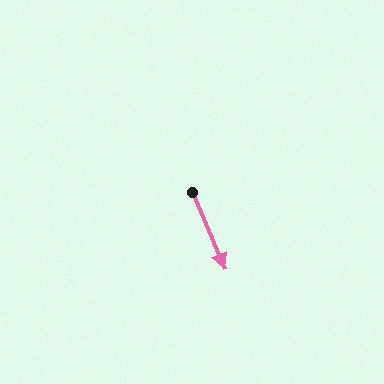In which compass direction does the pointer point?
Southeast.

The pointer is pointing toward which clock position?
Roughly 5 o'clock.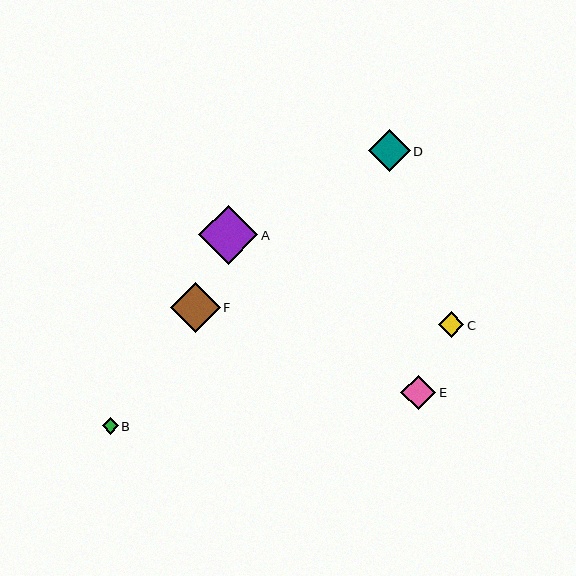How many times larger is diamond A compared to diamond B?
Diamond A is approximately 3.7 times the size of diamond B.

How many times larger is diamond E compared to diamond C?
Diamond E is approximately 1.4 times the size of diamond C.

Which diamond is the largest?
Diamond A is the largest with a size of approximately 59 pixels.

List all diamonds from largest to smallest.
From largest to smallest: A, F, D, E, C, B.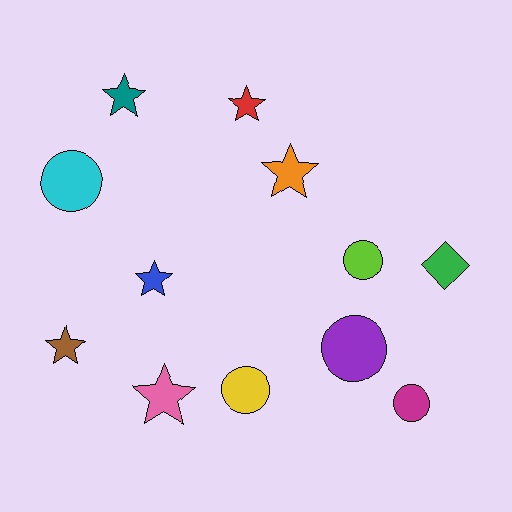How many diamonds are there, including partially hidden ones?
There is 1 diamond.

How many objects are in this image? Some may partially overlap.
There are 12 objects.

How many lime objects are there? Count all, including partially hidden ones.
There is 1 lime object.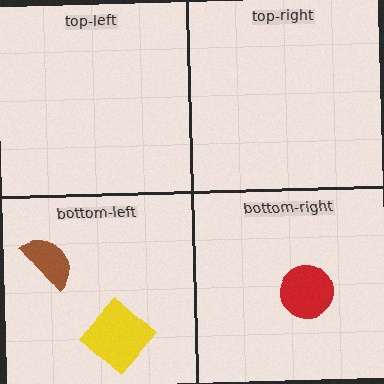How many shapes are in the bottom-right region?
1.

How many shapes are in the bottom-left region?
2.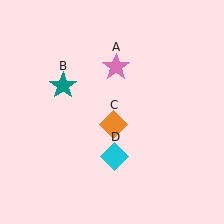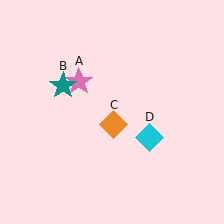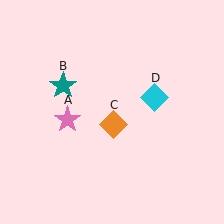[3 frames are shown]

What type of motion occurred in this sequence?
The pink star (object A), cyan diamond (object D) rotated counterclockwise around the center of the scene.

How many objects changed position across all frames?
2 objects changed position: pink star (object A), cyan diamond (object D).